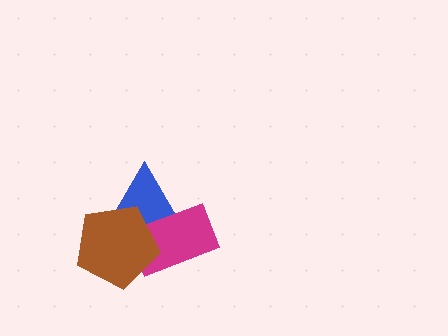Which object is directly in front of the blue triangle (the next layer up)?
The magenta rectangle is directly in front of the blue triangle.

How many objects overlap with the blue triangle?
2 objects overlap with the blue triangle.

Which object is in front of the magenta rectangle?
The brown pentagon is in front of the magenta rectangle.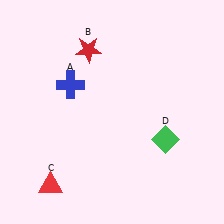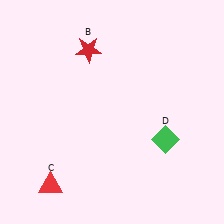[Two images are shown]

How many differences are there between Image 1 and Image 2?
There is 1 difference between the two images.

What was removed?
The blue cross (A) was removed in Image 2.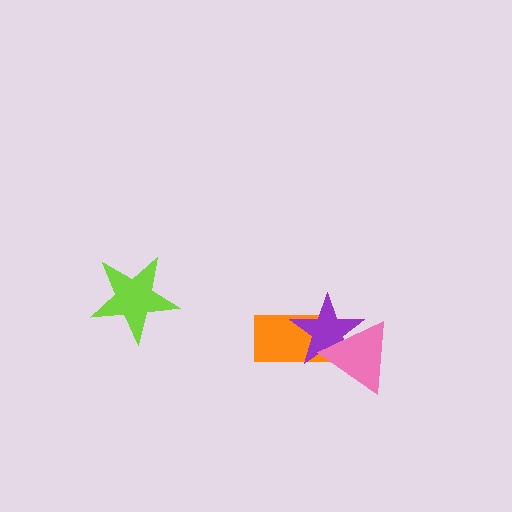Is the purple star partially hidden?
Yes, it is partially covered by another shape.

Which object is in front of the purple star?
The pink triangle is in front of the purple star.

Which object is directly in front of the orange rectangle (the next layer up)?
The purple star is directly in front of the orange rectangle.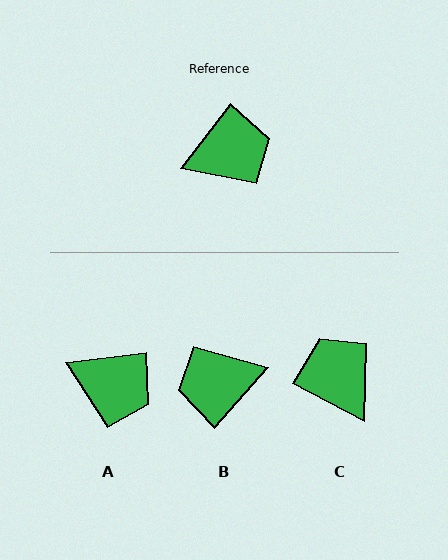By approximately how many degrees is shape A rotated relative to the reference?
Approximately 46 degrees clockwise.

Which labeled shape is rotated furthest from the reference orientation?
B, about 176 degrees away.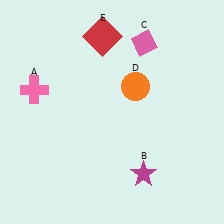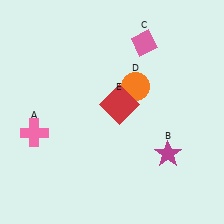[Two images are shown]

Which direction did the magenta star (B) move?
The magenta star (B) moved right.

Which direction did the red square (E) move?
The red square (E) moved down.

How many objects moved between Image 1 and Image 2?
3 objects moved between the two images.